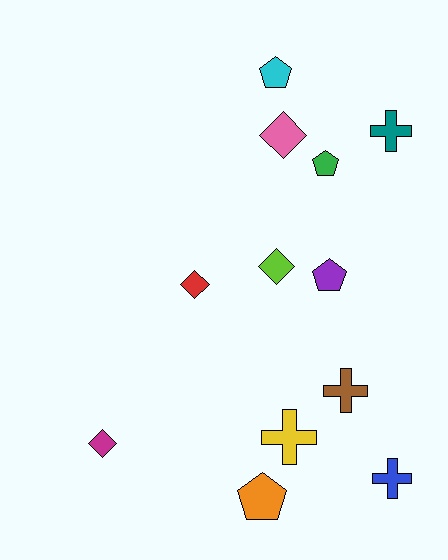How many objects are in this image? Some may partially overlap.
There are 12 objects.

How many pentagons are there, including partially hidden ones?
There are 4 pentagons.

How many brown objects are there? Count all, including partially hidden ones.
There is 1 brown object.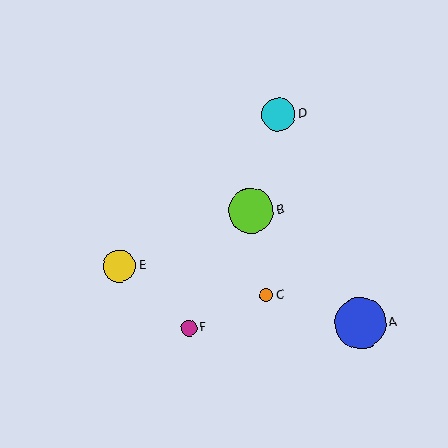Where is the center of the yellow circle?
The center of the yellow circle is at (119, 266).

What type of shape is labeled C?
Shape C is an orange circle.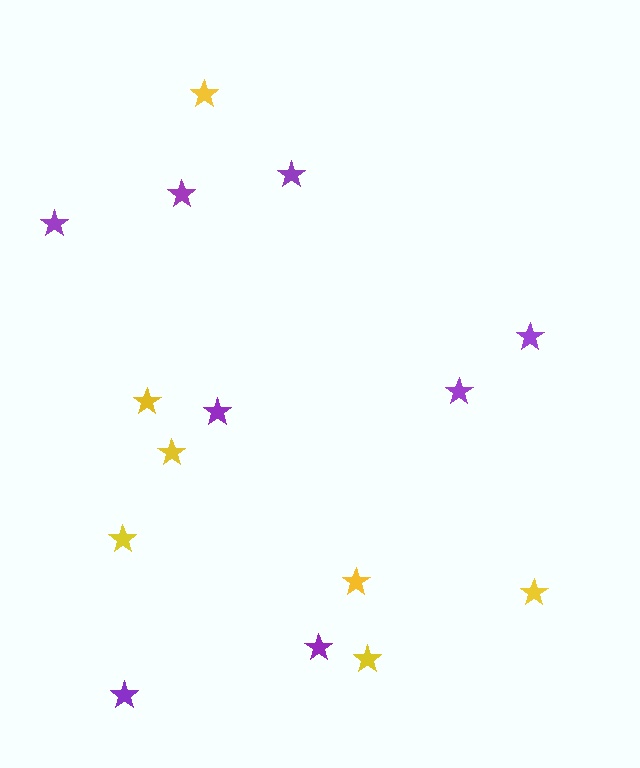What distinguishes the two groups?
There are 2 groups: one group of purple stars (8) and one group of yellow stars (7).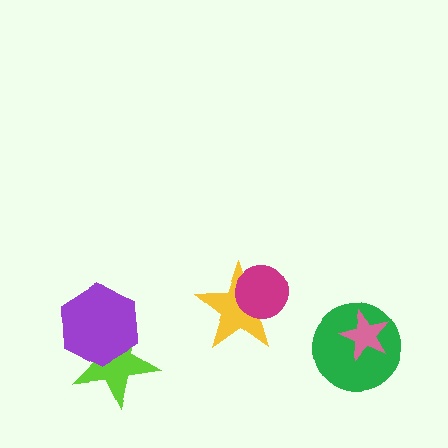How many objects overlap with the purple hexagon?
1 object overlaps with the purple hexagon.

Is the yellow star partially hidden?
Yes, it is partially covered by another shape.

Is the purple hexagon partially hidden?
No, no other shape covers it.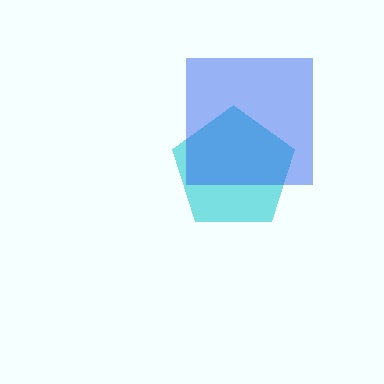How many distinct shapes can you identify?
There are 2 distinct shapes: a cyan pentagon, a blue square.